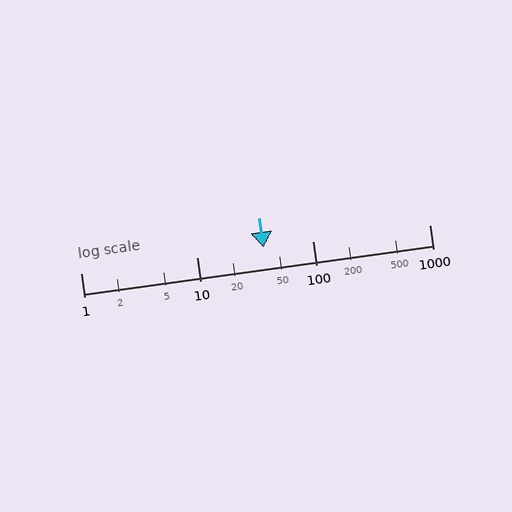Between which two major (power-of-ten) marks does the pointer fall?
The pointer is between 10 and 100.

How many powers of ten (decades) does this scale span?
The scale spans 3 decades, from 1 to 1000.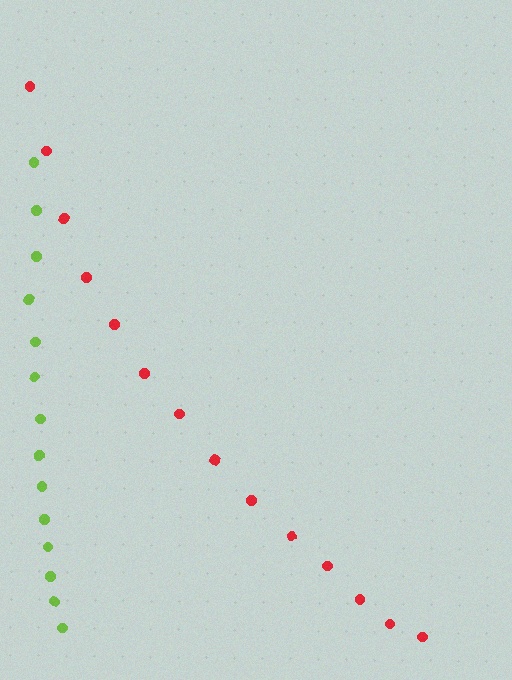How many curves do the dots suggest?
There are 2 distinct paths.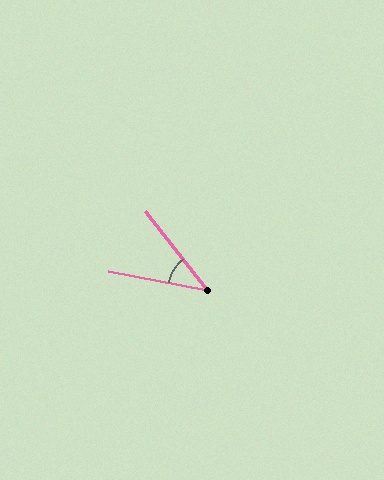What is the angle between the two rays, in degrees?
Approximately 41 degrees.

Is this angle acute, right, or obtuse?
It is acute.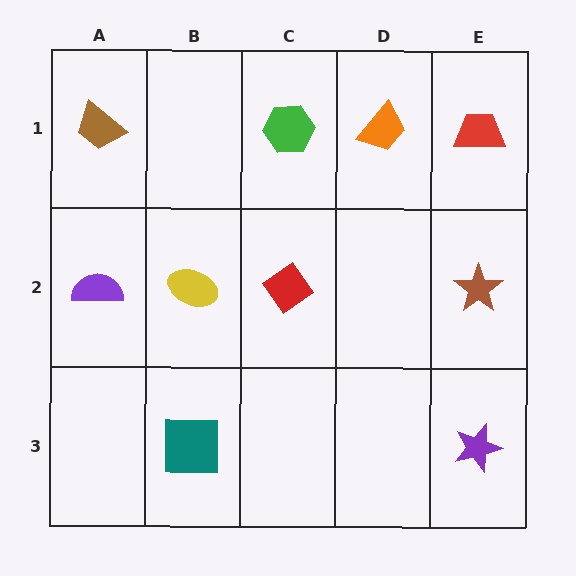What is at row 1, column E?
A red trapezoid.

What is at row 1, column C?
A green hexagon.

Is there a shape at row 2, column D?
No, that cell is empty.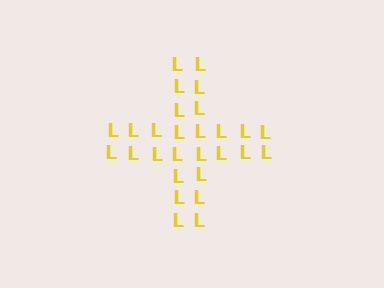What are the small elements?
The small elements are letter L's.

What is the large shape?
The large shape is a cross.